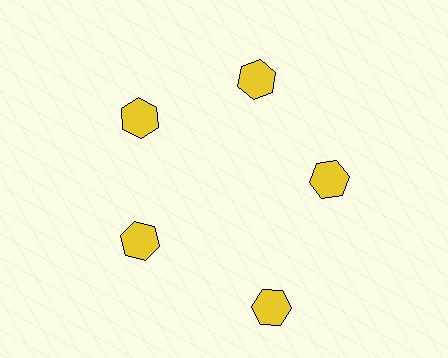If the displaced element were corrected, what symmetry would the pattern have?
It would have 5-fold rotational symmetry — the pattern would map onto itself every 72 degrees.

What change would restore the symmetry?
The symmetry would be restored by moving it inward, back onto the ring so that all 5 hexagons sit at equal angles and equal distance from the center.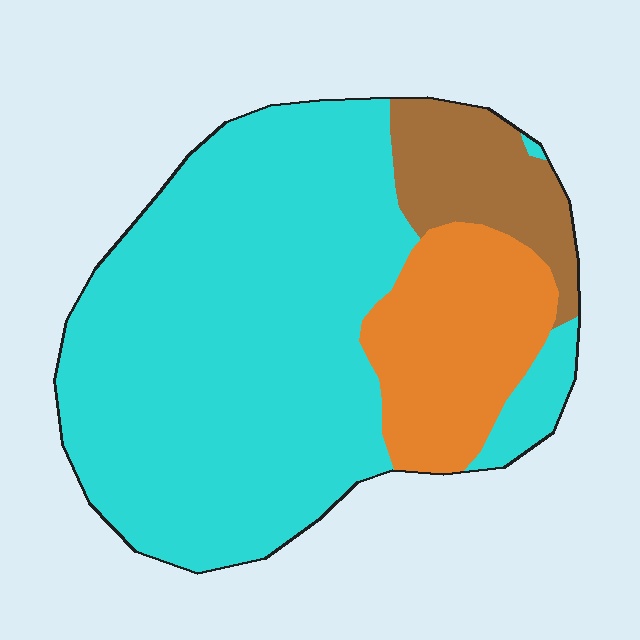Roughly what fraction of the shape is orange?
Orange covers 18% of the shape.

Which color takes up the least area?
Brown, at roughly 10%.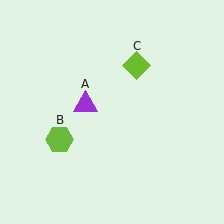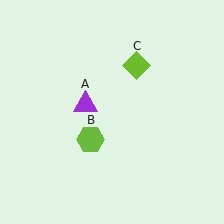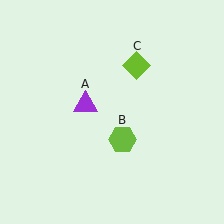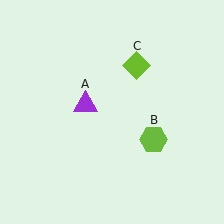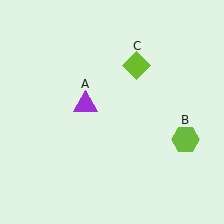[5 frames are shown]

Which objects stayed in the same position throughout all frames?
Purple triangle (object A) and lime diamond (object C) remained stationary.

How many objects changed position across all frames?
1 object changed position: lime hexagon (object B).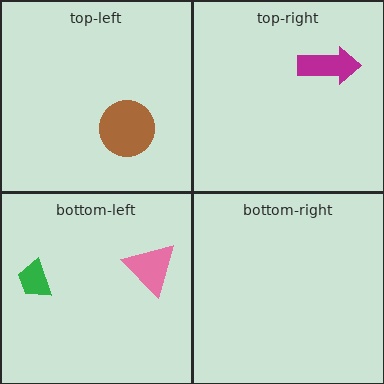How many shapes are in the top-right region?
1.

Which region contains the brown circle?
The top-left region.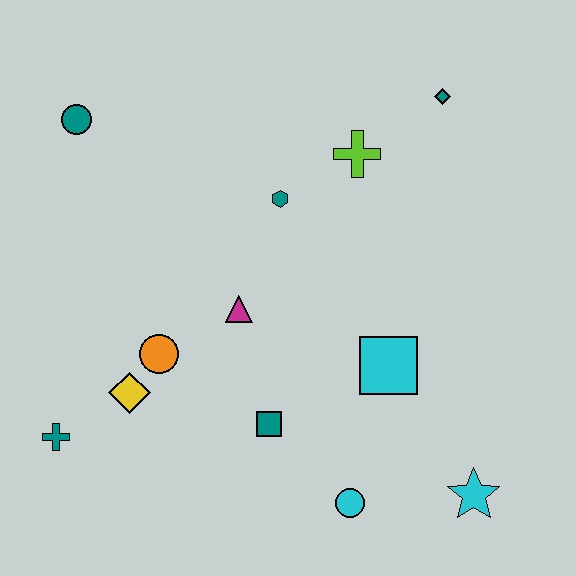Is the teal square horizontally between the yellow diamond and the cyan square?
Yes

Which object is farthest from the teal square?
The teal diamond is farthest from the teal square.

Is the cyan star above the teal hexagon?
No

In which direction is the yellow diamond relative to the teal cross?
The yellow diamond is to the right of the teal cross.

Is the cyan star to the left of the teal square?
No